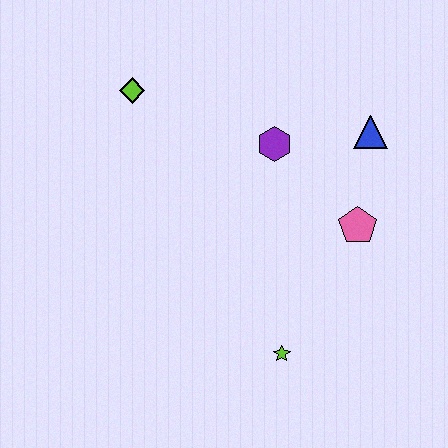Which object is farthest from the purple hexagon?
The lime star is farthest from the purple hexagon.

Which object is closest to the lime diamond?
The purple hexagon is closest to the lime diamond.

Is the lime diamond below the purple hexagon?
No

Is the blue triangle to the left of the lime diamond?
No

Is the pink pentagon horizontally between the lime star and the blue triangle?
Yes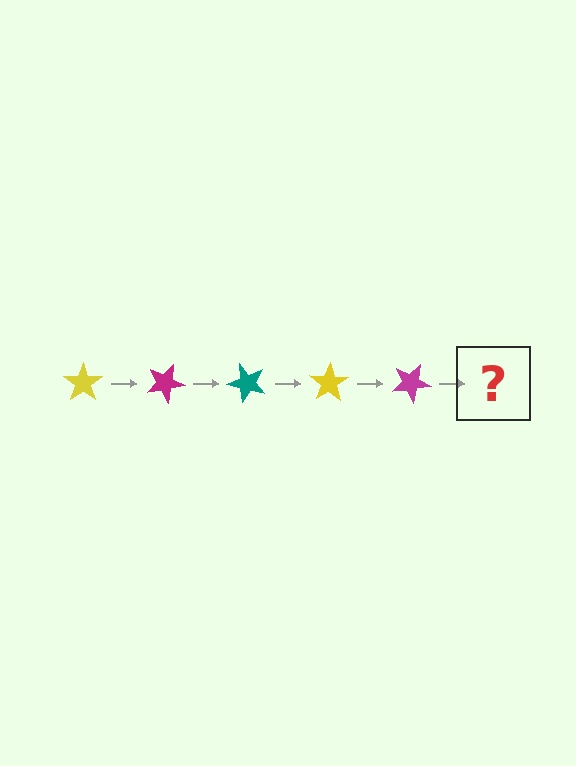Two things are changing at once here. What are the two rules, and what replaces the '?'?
The two rules are that it rotates 25 degrees each step and the color cycles through yellow, magenta, and teal. The '?' should be a teal star, rotated 125 degrees from the start.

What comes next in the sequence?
The next element should be a teal star, rotated 125 degrees from the start.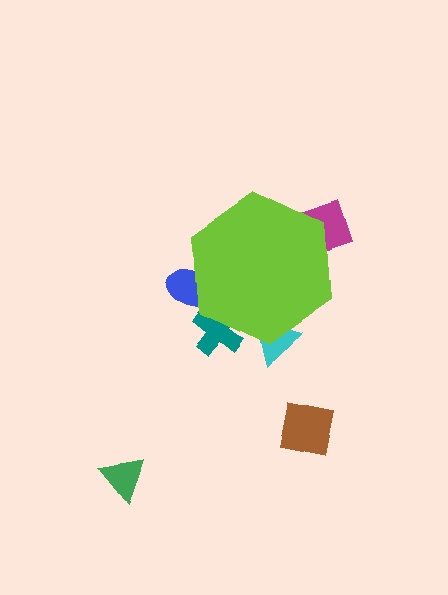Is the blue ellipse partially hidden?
Yes, the blue ellipse is partially hidden behind the lime hexagon.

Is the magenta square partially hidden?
Yes, the magenta square is partially hidden behind the lime hexagon.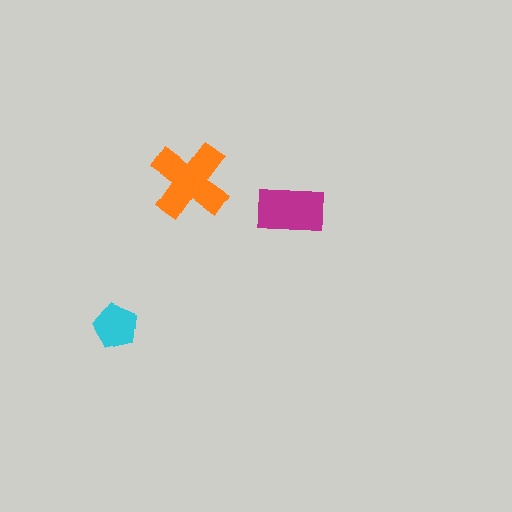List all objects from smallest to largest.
The cyan pentagon, the magenta rectangle, the orange cross.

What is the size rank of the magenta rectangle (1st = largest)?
2nd.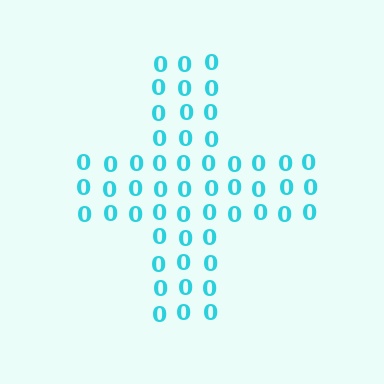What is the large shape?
The large shape is a cross.